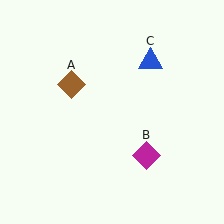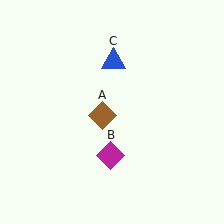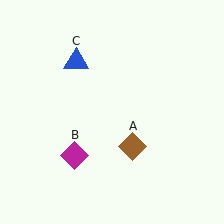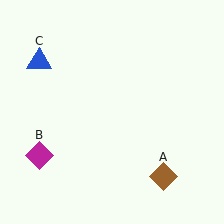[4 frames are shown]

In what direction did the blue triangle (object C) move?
The blue triangle (object C) moved left.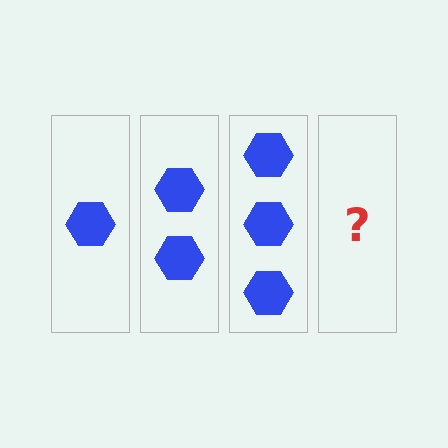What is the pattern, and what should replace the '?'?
The pattern is that each step adds one more hexagon. The '?' should be 4 hexagons.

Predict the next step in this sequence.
The next step is 4 hexagons.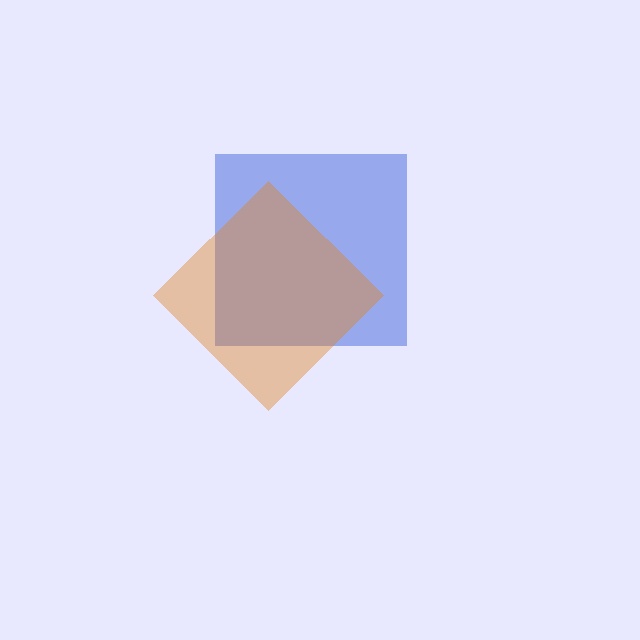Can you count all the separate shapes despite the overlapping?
Yes, there are 2 separate shapes.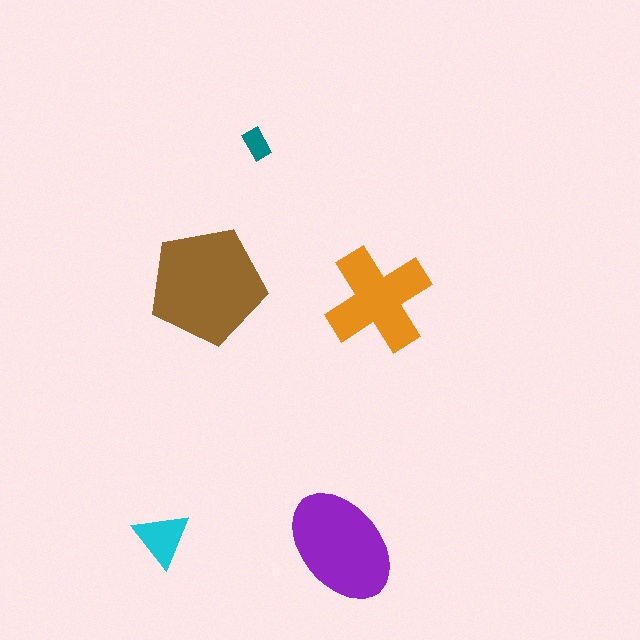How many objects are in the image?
There are 5 objects in the image.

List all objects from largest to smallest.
The brown pentagon, the purple ellipse, the orange cross, the cyan triangle, the teal rectangle.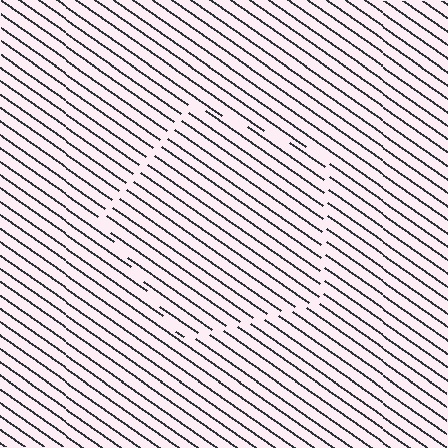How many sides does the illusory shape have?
5 sides — the line-ends trace a pentagon.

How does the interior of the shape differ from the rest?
The interior of the shape contains the same grating, shifted by half a period — the contour is defined by the phase discontinuity where line-ends from the inner and outer gratings abut.